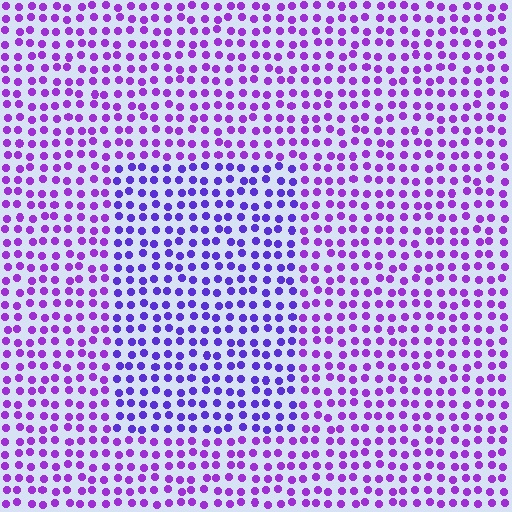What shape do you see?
I see a rectangle.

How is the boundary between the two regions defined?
The boundary is defined purely by a slight shift in hue (about 25 degrees). Spacing, size, and orientation are identical on both sides.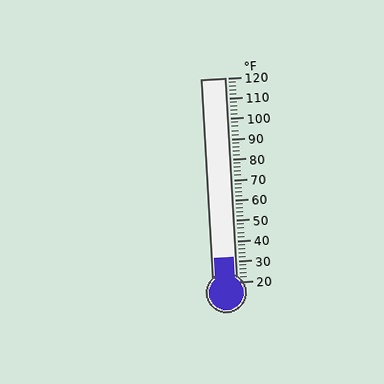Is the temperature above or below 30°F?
The temperature is above 30°F.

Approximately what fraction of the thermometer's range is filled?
The thermometer is filled to approximately 10% of its range.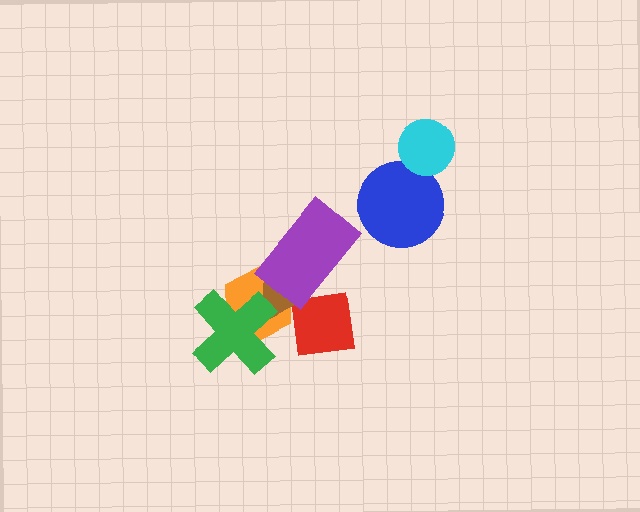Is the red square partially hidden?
Yes, it is partially covered by another shape.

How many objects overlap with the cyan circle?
1 object overlaps with the cyan circle.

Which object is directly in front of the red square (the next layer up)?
The brown triangle is directly in front of the red square.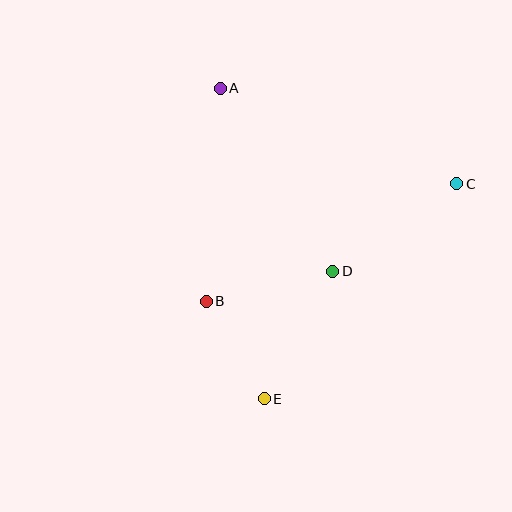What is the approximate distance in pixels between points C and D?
The distance between C and D is approximately 152 pixels.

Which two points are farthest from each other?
Points A and E are farthest from each other.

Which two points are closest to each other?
Points B and E are closest to each other.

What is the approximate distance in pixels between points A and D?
The distance between A and D is approximately 215 pixels.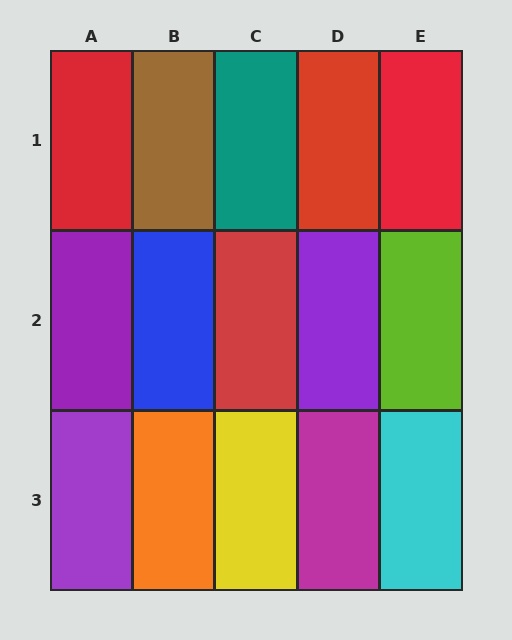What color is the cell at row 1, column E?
Red.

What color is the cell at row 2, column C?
Red.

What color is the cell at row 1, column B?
Brown.